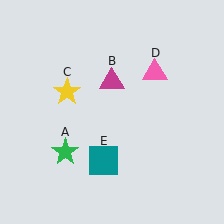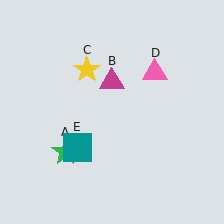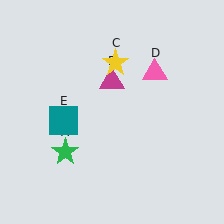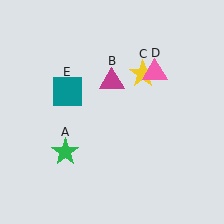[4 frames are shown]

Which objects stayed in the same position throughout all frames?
Green star (object A) and magenta triangle (object B) and pink triangle (object D) remained stationary.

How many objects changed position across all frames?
2 objects changed position: yellow star (object C), teal square (object E).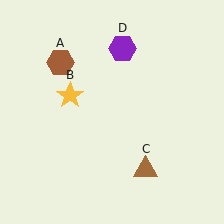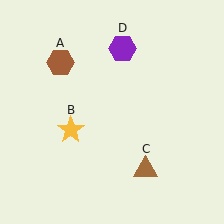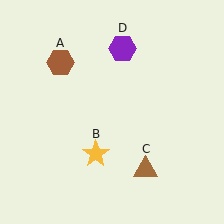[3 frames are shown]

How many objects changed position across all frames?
1 object changed position: yellow star (object B).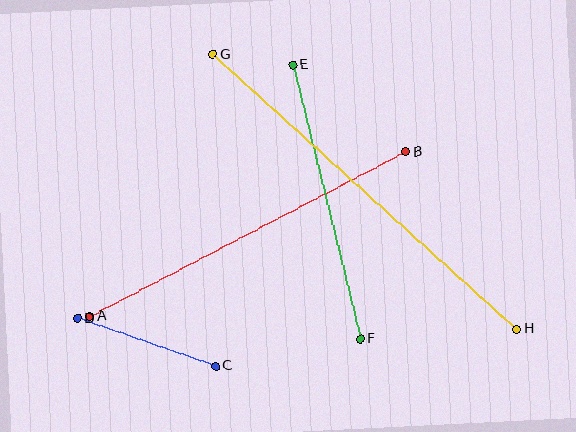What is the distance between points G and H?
The distance is approximately 410 pixels.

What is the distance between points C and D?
The distance is approximately 147 pixels.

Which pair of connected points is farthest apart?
Points G and H are farthest apart.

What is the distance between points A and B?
The distance is approximately 356 pixels.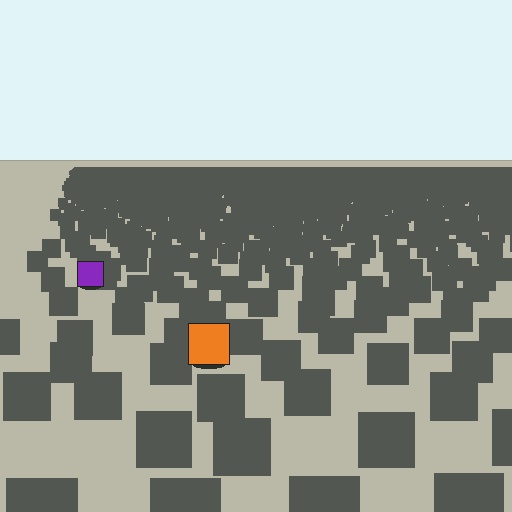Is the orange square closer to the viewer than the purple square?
Yes. The orange square is closer — you can tell from the texture gradient: the ground texture is coarser near it.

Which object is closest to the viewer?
The orange square is closest. The texture marks near it are larger and more spread out.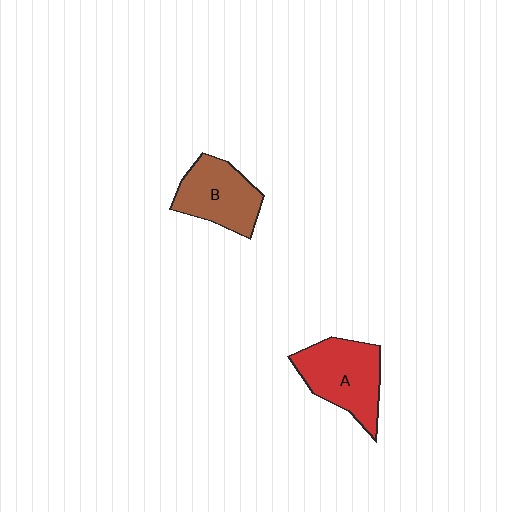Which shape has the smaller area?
Shape B (brown).